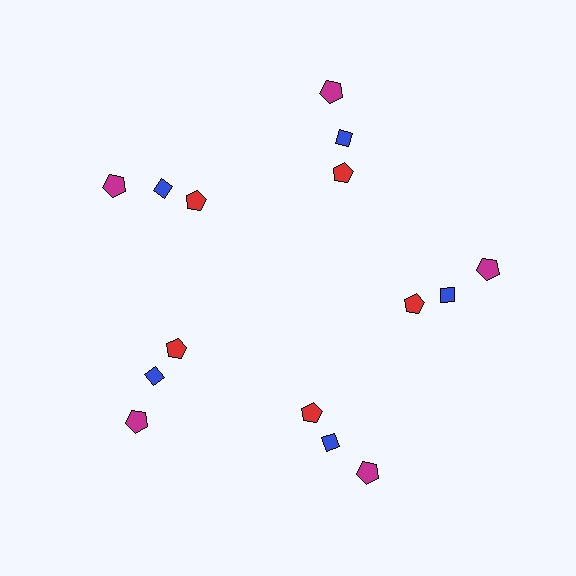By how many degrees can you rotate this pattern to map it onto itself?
The pattern maps onto itself every 72 degrees of rotation.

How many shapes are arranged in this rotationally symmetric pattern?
There are 15 shapes, arranged in 5 groups of 3.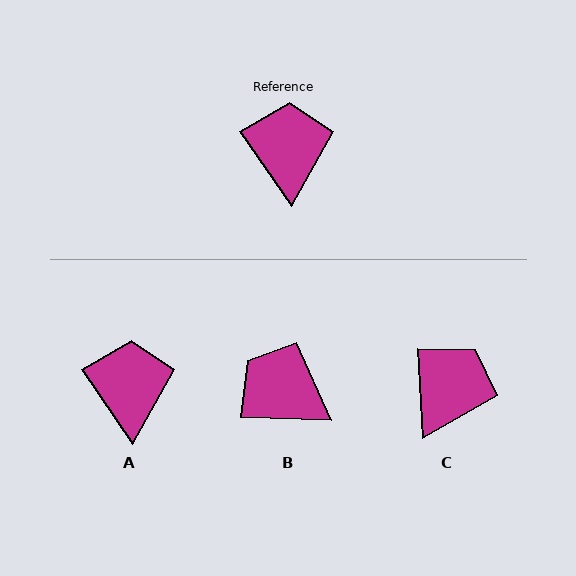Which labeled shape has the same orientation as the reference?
A.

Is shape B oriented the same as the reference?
No, it is off by about 53 degrees.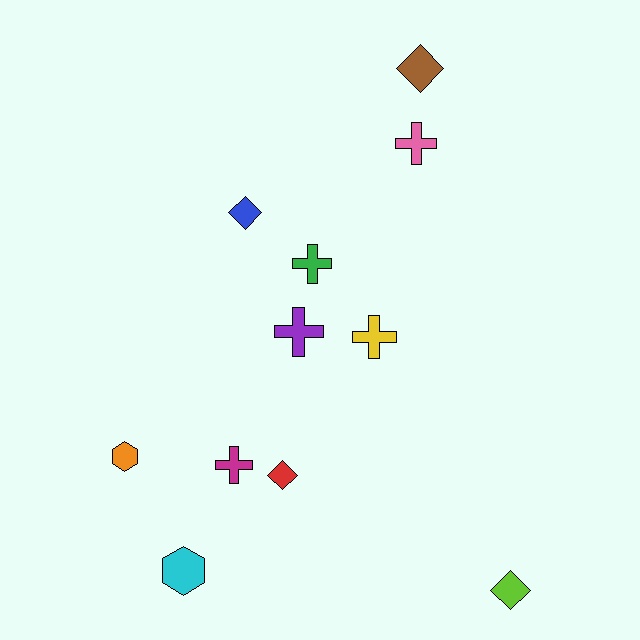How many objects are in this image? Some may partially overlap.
There are 11 objects.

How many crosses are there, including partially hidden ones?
There are 5 crosses.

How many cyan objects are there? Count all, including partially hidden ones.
There is 1 cyan object.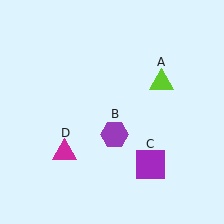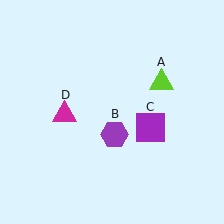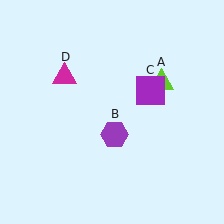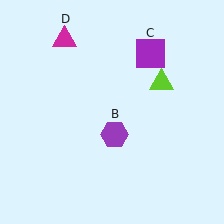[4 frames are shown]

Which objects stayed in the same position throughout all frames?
Lime triangle (object A) and purple hexagon (object B) remained stationary.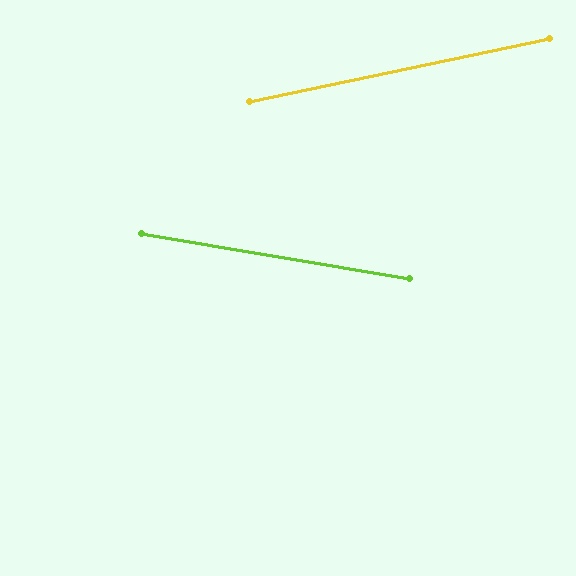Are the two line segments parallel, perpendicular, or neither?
Neither parallel nor perpendicular — they differ by about 21°.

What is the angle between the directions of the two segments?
Approximately 21 degrees.